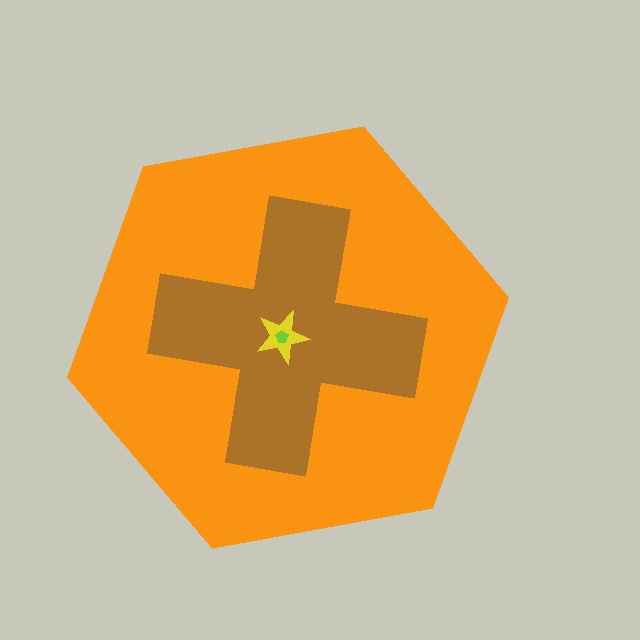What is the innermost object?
The lime pentagon.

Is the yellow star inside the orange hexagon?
Yes.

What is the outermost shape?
The orange hexagon.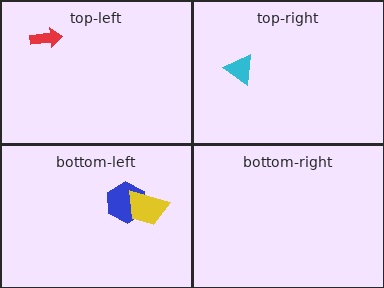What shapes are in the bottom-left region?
The blue hexagon, the yellow trapezoid.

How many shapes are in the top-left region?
1.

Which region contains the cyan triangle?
The top-right region.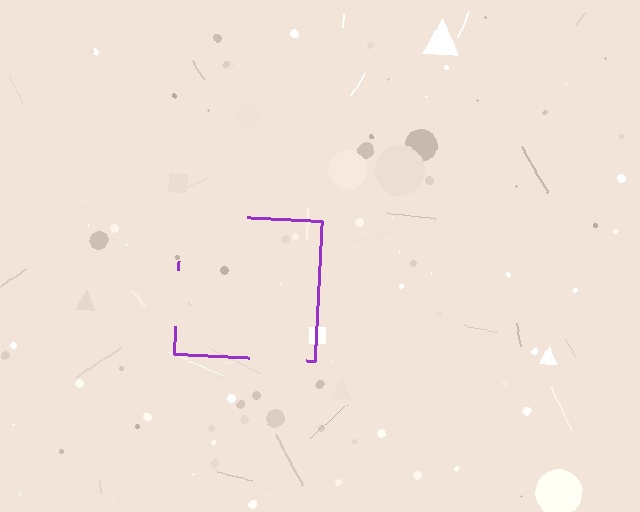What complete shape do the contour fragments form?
The contour fragments form a square.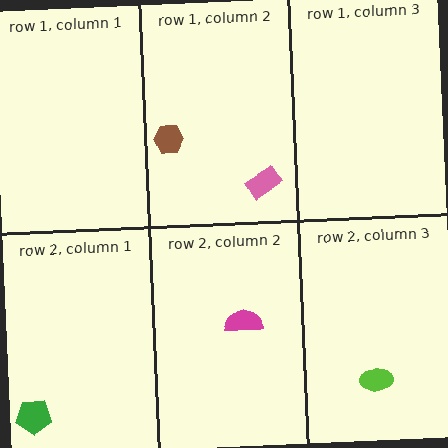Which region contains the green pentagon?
The row 2, column 1 region.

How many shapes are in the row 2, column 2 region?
1.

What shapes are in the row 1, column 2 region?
The brown hexagon, the pink rectangle.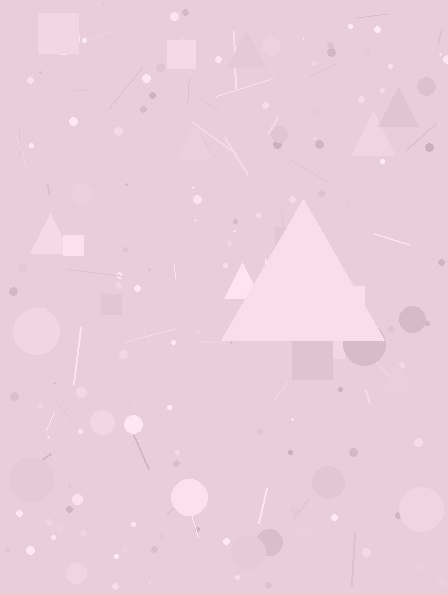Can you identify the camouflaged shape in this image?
The camouflaged shape is a triangle.